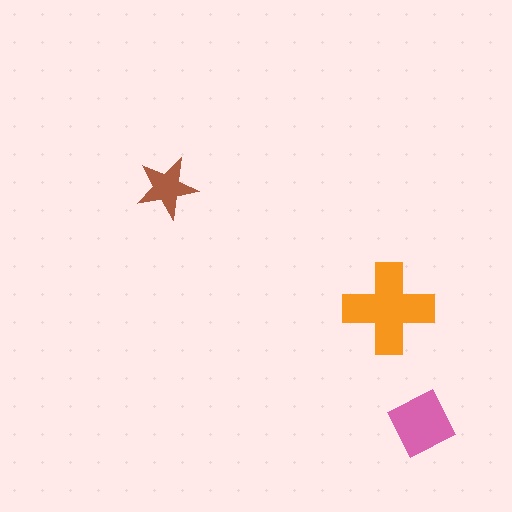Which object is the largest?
The orange cross.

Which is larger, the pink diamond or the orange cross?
The orange cross.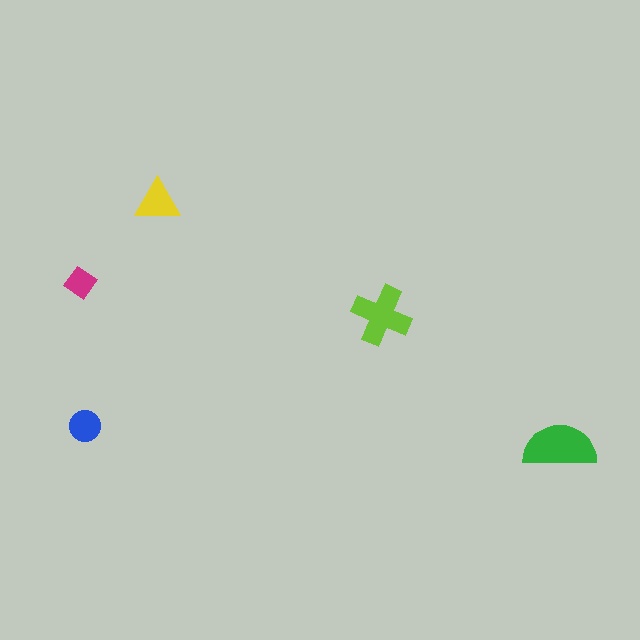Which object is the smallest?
The magenta diamond.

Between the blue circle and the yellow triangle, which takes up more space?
The yellow triangle.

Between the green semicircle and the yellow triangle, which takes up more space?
The green semicircle.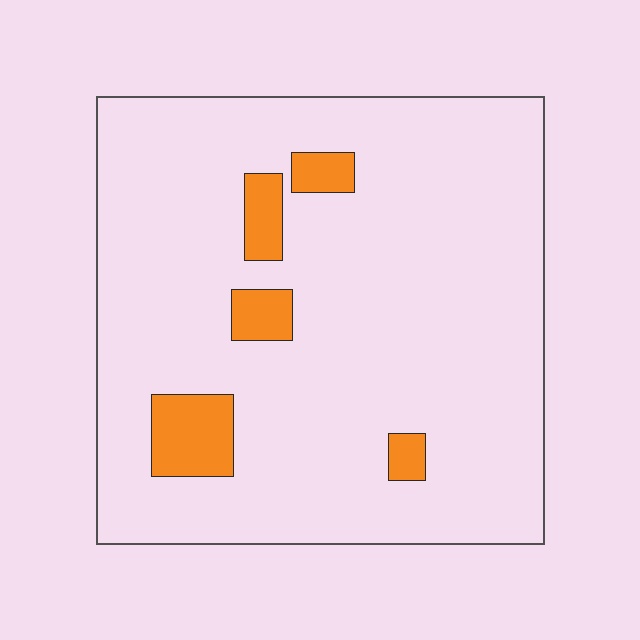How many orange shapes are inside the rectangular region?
5.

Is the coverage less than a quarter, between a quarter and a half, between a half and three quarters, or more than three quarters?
Less than a quarter.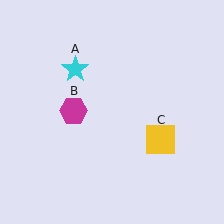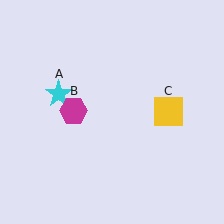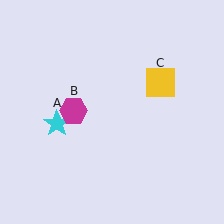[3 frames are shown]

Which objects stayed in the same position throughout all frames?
Magenta hexagon (object B) remained stationary.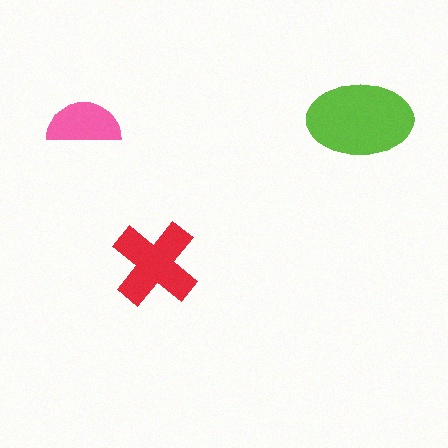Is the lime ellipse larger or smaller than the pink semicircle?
Larger.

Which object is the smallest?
The pink semicircle.